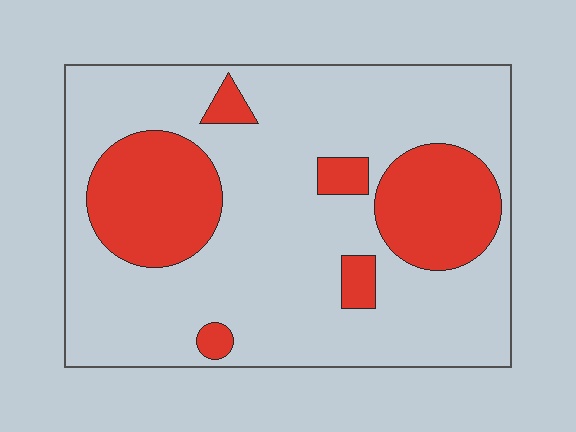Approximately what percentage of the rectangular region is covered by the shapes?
Approximately 25%.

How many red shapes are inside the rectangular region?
6.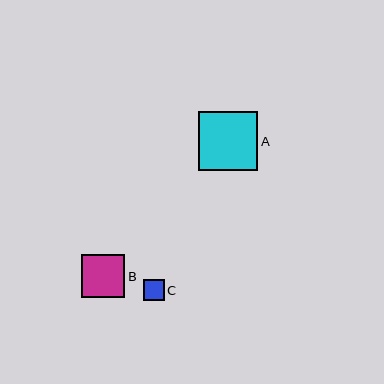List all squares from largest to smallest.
From largest to smallest: A, B, C.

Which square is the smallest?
Square C is the smallest with a size of approximately 20 pixels.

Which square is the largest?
Square A is the largest with a size of approximately 59 pixels.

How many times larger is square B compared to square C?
Square B is approximately 2.1 times the size of square C.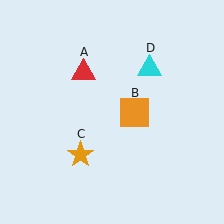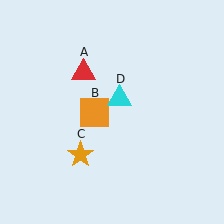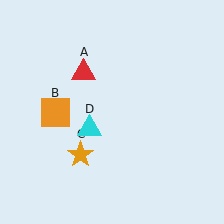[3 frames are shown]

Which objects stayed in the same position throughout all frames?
Red triangle (object A) and orange star (object C) remained stationary.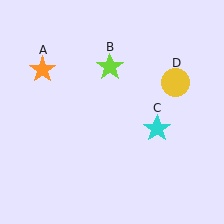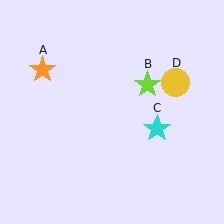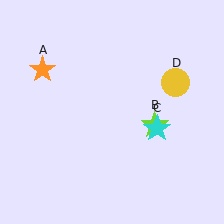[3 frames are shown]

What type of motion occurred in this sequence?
The lime star (object B) rotated clockwise around the center of the scene.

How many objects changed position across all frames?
1 object changed position: lime star (object B).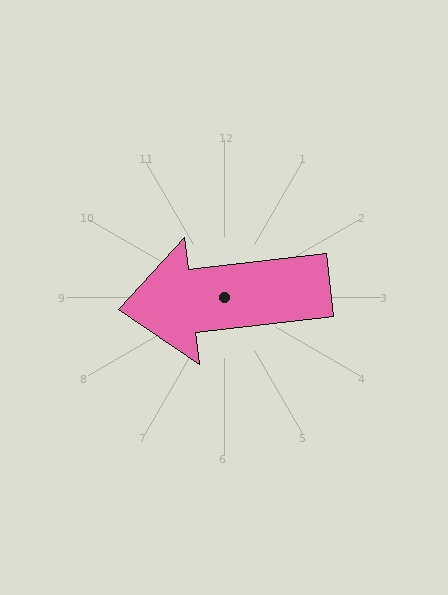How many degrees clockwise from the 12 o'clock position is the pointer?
Approximately 263 degrees.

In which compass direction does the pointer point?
West.